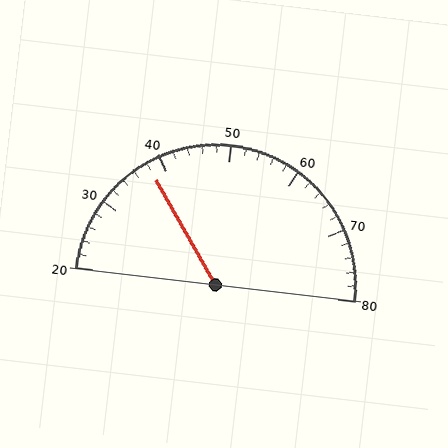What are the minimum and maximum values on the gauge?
The gauge ranges from 20 to 80.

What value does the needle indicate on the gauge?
The needle indicates approximately 38.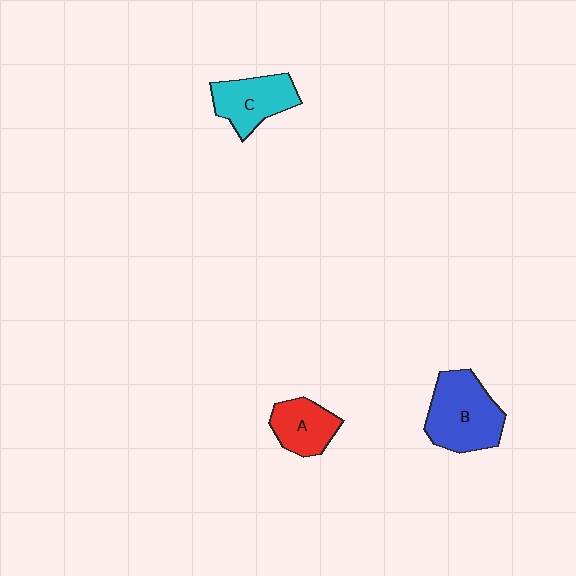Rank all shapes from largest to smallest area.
From largest to smallest: B (blue), C (cyan), A (red).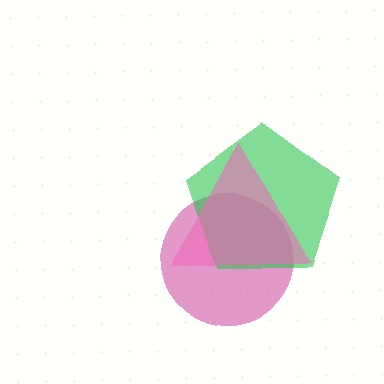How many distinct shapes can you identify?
There are 3 distinct shapes: a magenta circle, a green pentagon, a pink triangle.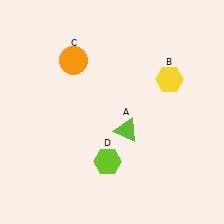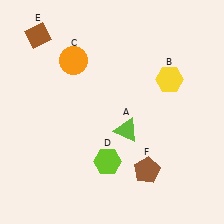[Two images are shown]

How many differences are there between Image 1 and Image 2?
There are 2 differences between the two images.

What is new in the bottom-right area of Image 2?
A brown pentagon (F) was added in the bottom-right area of Image 2.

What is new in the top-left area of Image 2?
A brown diamond (E) was added in the top-left area of Image 2.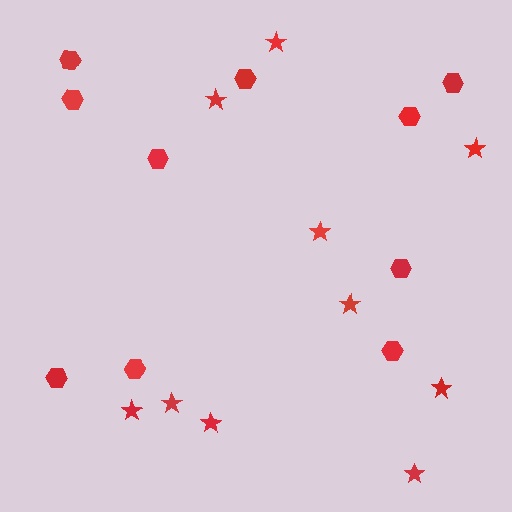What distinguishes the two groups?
There are 2 groups: one group of hexagons (10) and one group of stars (10).